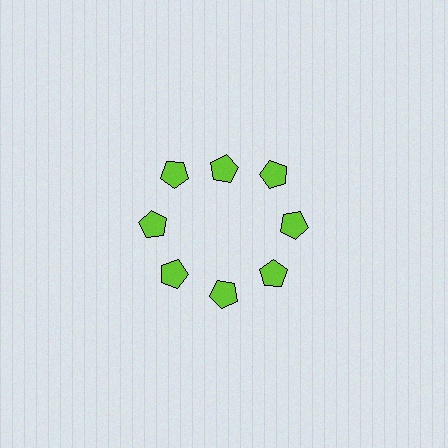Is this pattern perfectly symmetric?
No. The 8 lime pentagons are arranged in a ring, but one element near the 12 o'clock position is pulled inward toward the center, breaking the 8-fold rotational symmetry.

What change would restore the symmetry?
The symmetry would be restored by moving it outward, back onto the ring so that all 8 pentagons sit at equal angles and equal distance from the center.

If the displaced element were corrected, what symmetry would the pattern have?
It would have 8-fold rotational symmetry — the pattern would map onto itself every 45 degrees.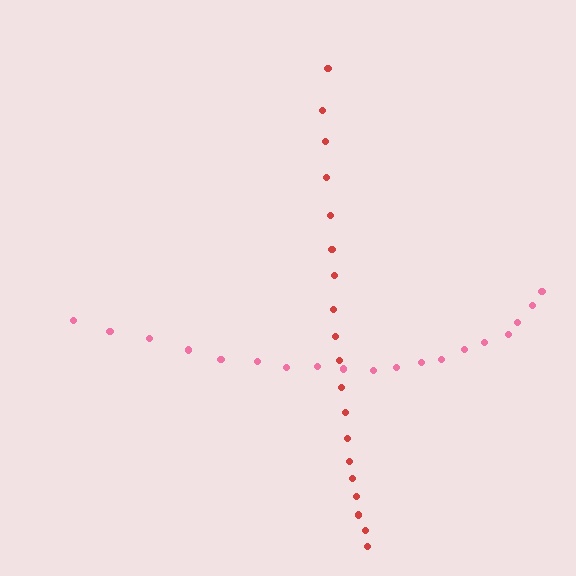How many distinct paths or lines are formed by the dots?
There are 2 distinct paths.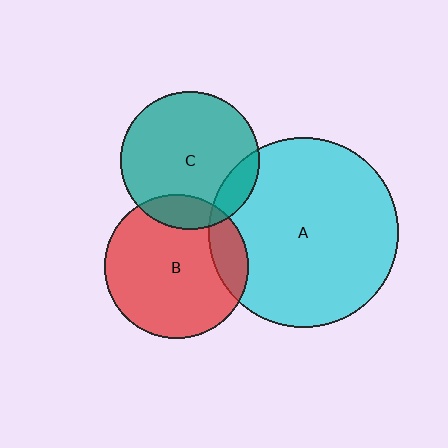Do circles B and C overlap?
Yes.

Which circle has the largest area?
Circle A (cyan).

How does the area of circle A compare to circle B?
Approximately 1.7 times.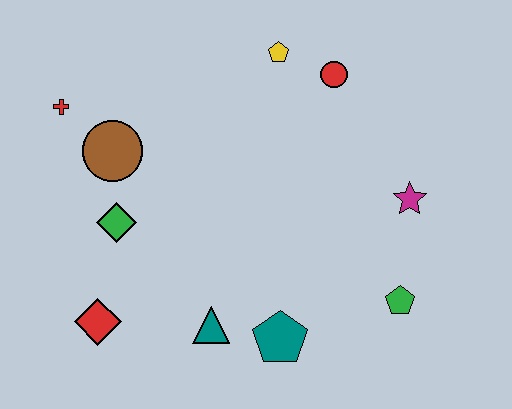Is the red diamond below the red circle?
Yes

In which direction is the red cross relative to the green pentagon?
The red cross is to the left of the green pentagon.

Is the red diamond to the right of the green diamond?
No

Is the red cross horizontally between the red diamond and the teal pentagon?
No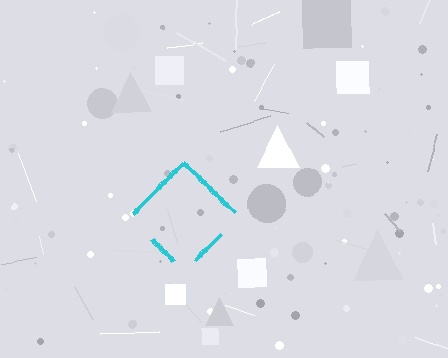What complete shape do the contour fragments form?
The contour fragments form a diamond.